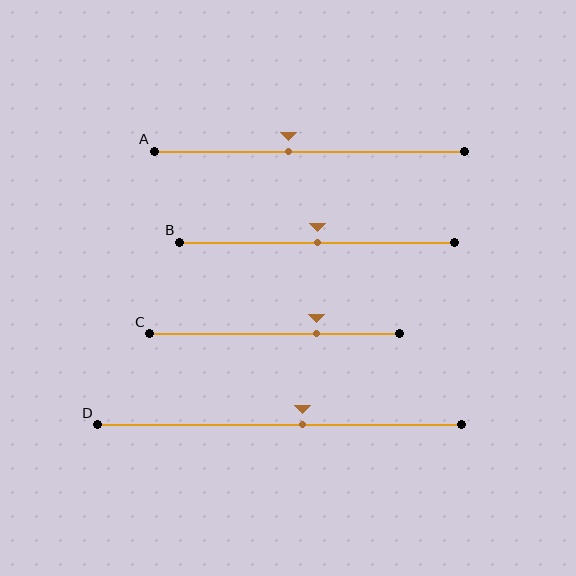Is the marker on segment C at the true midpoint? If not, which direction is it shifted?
No, the marker on segment C is shifted to the right by about 17% of the segment length.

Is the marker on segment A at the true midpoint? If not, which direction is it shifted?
No, the marker on segment A is shifted to the left by about 7% of the segment length.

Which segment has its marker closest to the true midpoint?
Segment B has its marker closest to the true midpoint.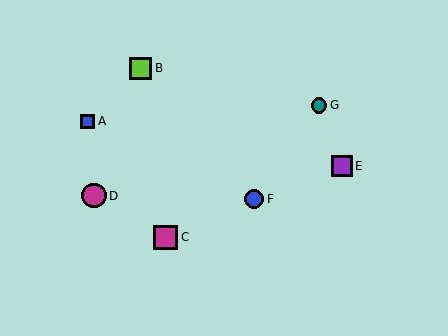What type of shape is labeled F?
Shape F is a blue circle.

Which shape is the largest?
The magenta circle (labeled D) is the largest.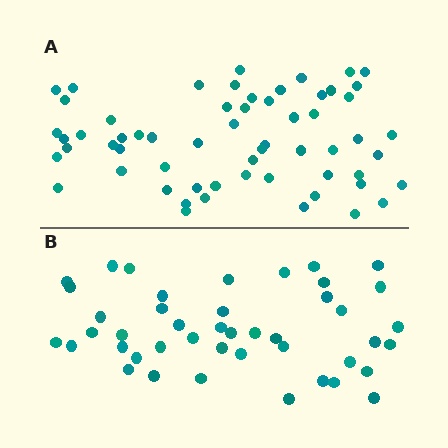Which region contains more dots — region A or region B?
Region A (the top region) has more dots.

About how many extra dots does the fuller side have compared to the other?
Region A has approximately 15 more dots than region B.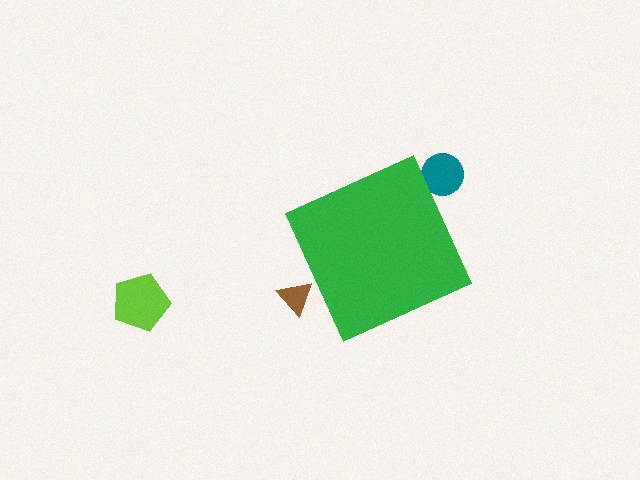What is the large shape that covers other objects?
A green diamond.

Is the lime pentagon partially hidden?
No, the lime pentagon is fully visible.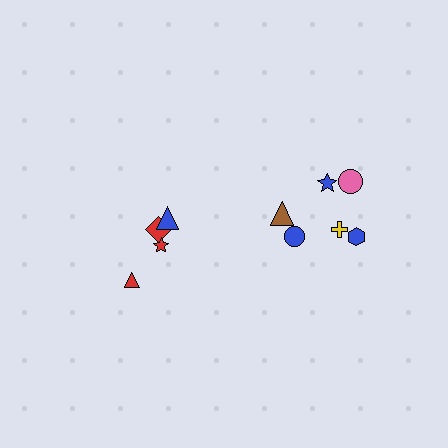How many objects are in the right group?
There are 6 objects.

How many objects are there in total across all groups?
There are 10 objects.